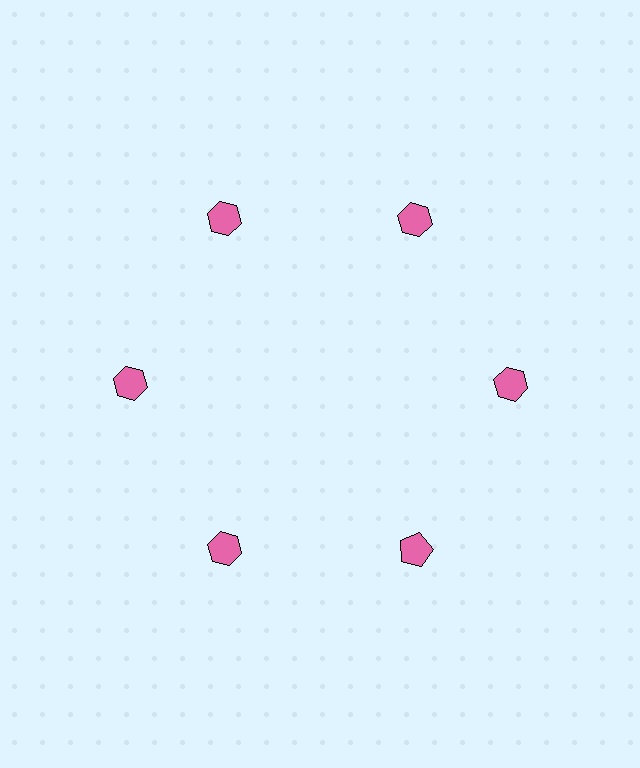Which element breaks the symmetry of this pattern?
The pink pentagon at roughly the 5 o'clock position breaks the symmetry. All other shapes are pink hexagons.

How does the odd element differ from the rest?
It has a different shape: pentagon instead of hexagon.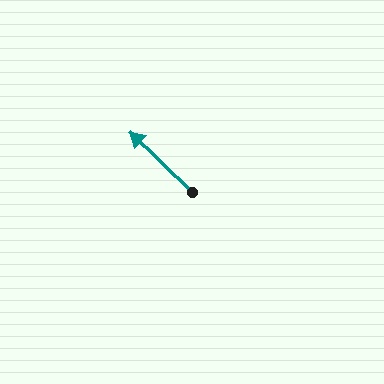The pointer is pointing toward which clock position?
Roughly 10 o'clock.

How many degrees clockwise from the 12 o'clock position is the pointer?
Approximately 314 degrees.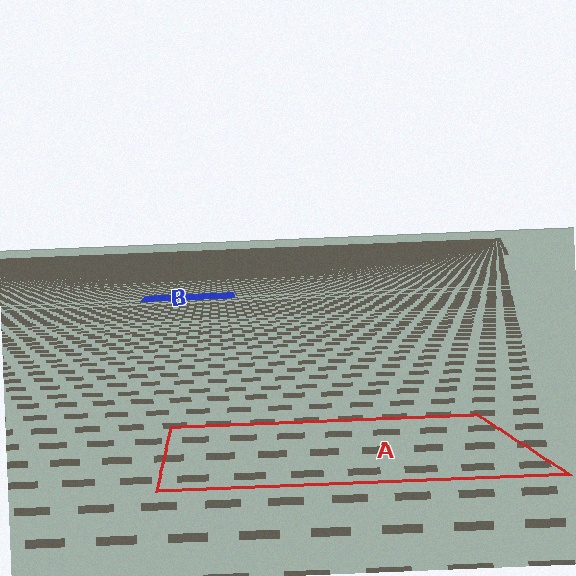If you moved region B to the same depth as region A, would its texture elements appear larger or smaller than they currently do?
They would appear larger. At a closer depth, the same texture elements are projected at a bigger on-screen size.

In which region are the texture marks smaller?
The texture marks are smaller in region B, because it is farther away.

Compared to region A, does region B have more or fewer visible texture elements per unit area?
Region B has more texture elements per unit area — they are packed more densely because it is farther away.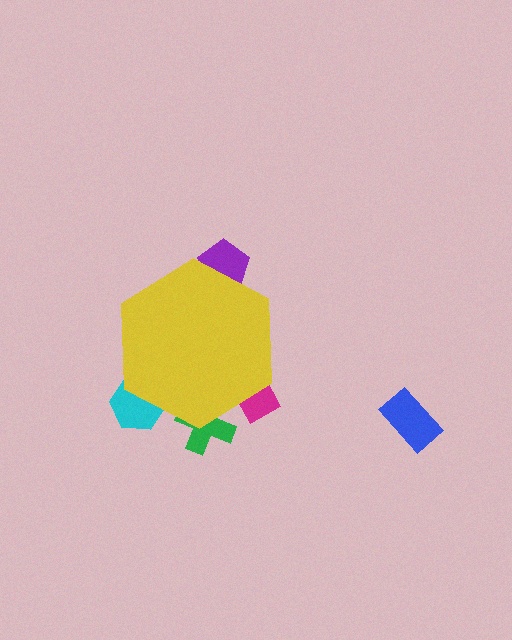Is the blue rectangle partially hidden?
No, the blue rectangle is fully visible.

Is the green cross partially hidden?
Yes, the green cross is partially hidden behind the yellow hexagon.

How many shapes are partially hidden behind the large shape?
4 shapes are partially hidden.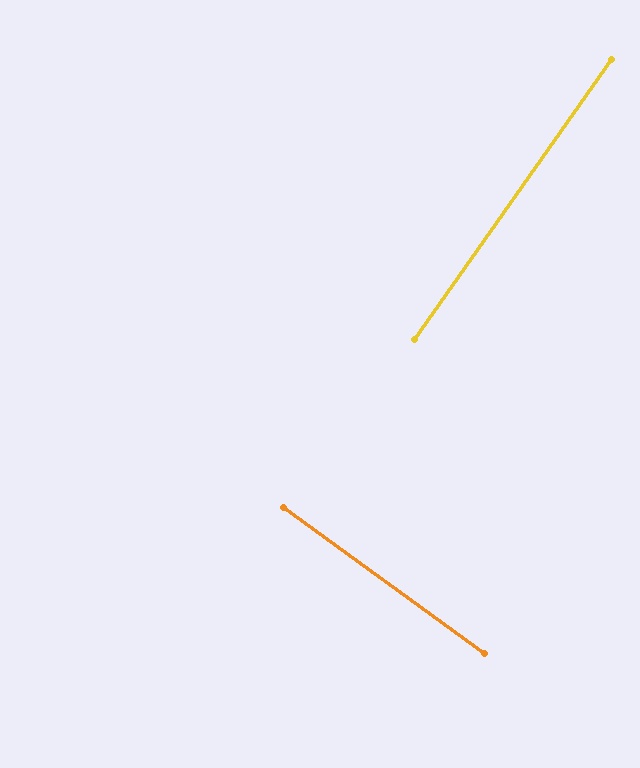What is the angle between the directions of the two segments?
Approximately 89 degrees.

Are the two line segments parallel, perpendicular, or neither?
Perpendicular — they meet at approximately 89°.